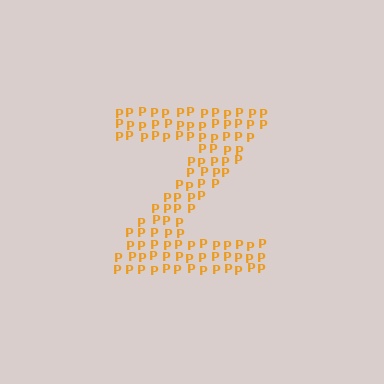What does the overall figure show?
The overall figure shows the letter Z.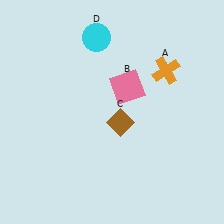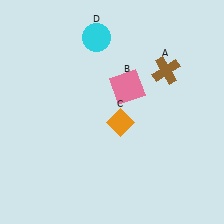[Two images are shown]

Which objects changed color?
A changed from orange to brown. C changed from brown to orange.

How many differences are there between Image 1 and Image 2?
There are 2 differences between the two images.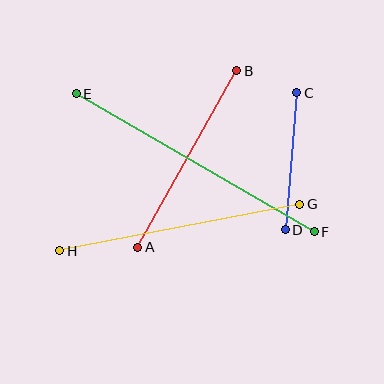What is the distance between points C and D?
The distance is approximately 137 pixels.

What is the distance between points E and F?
The distance is approximately 275 pixels.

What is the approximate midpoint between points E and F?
The midpoint is at approximately (195, 163) pixels.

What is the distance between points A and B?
The distance is approximately 203 pixels.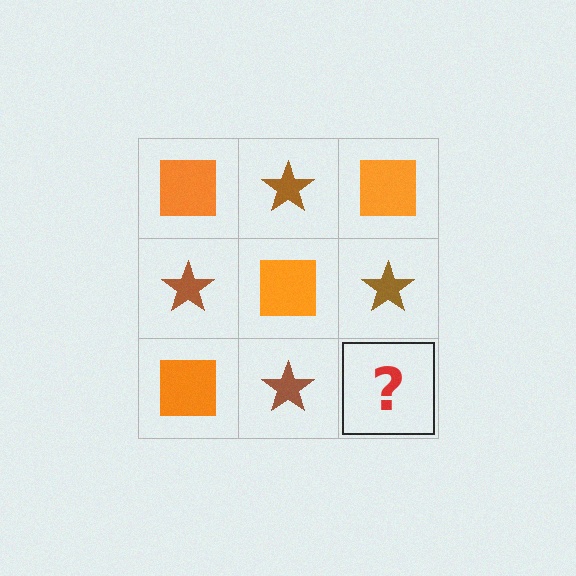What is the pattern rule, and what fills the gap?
The rule is that it alternates orange square and brown star in a checkerboard pattern. The gap should be filled with an orange square.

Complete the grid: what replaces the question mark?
The question mark should be replaced with an orange square.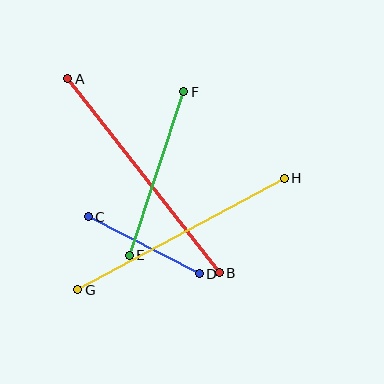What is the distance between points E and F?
The distance is approximately 172 pixels.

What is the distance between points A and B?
The distance is approximately 246 pixels.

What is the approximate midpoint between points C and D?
The midpoint is at approximately (144, 245) pixels.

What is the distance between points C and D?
The distance is approximately 125 pixels.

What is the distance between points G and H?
The distance is approximately 234 pixels.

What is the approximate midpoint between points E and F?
The midpoint is at approximately (157, 173) pixels.